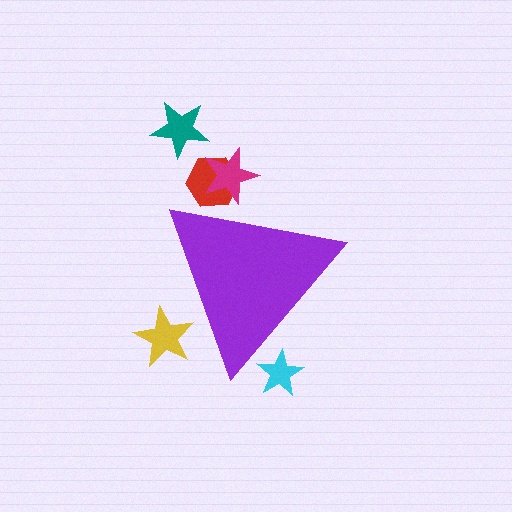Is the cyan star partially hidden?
Yes, the cyan star is partially hidden behind the purple triangle.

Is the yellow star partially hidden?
Yes, the yellow star is partially hidden behind the purple triangle.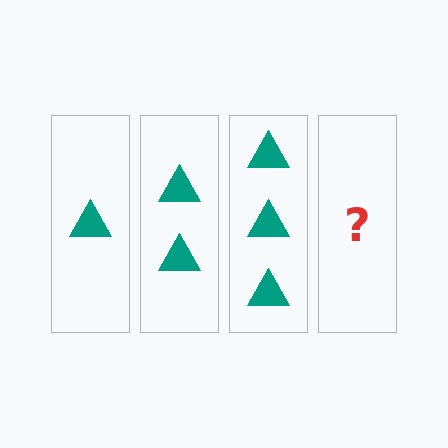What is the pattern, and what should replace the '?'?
The pattern is that each step adds one more triangle. The '?' should be 4 triangles.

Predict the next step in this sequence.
The next step is 4 triangles.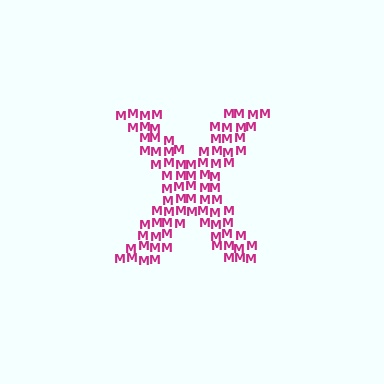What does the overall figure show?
The overall figure shows the letter X.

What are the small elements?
The small elements are letter M's.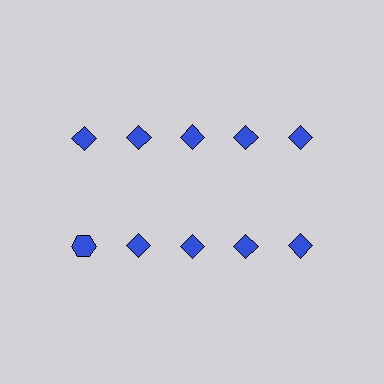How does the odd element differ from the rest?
It has a different shape: hexagon instead of diamond.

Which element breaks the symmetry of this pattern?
The blue hexagon in the second row, leftmost column breaks the symmetry. All other shapes are blue diamonds.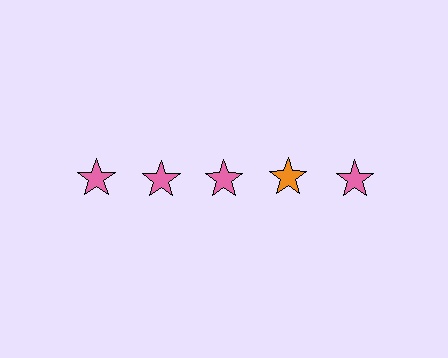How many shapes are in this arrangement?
There are 5 shapes arranged in a grid pattern.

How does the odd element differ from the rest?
It has a different color: orange instead of pink.